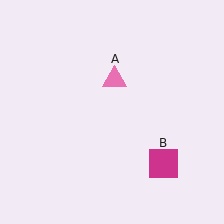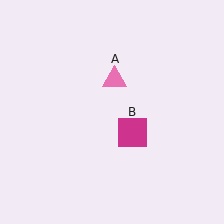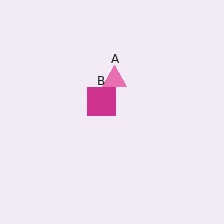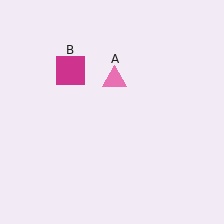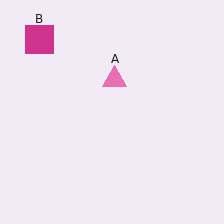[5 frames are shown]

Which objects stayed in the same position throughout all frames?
Pink triangle (object A) remained stationary.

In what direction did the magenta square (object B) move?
The magenta square (object B) moved up and to the left.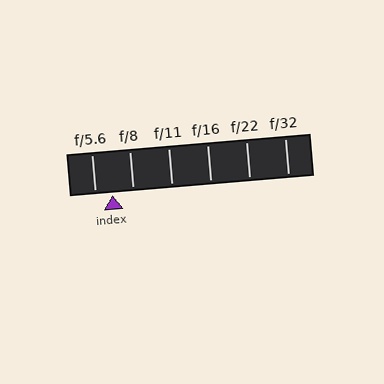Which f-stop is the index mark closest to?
The index mark is closest to f/5.6.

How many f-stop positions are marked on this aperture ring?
There are 6 f-stop positions marked.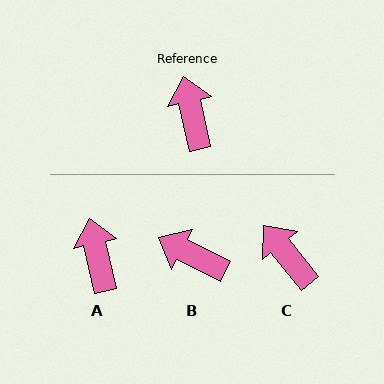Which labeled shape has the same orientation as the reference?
A.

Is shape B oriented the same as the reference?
No, it is off by about 50 degrees.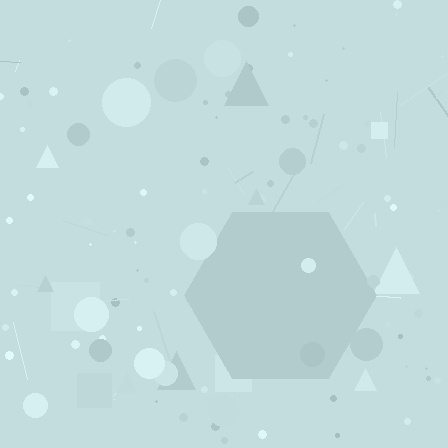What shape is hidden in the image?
A hexagon is hidden in the image.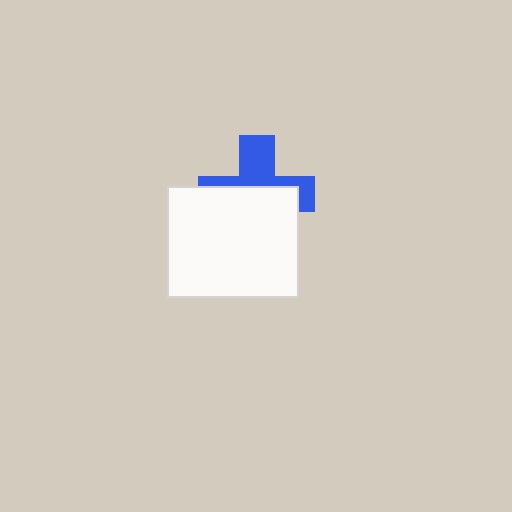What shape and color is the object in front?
The object in front is a white rectangle.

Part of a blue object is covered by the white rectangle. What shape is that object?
It is a cross.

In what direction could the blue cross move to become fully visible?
The blue cross could move up. That would shift it out from behind the white rectangle entirely.